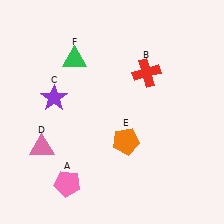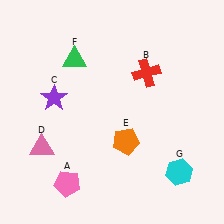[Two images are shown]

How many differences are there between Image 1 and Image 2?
There is 1 difference between the two images.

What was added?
A cyan hexagon (G) was added in Image 2.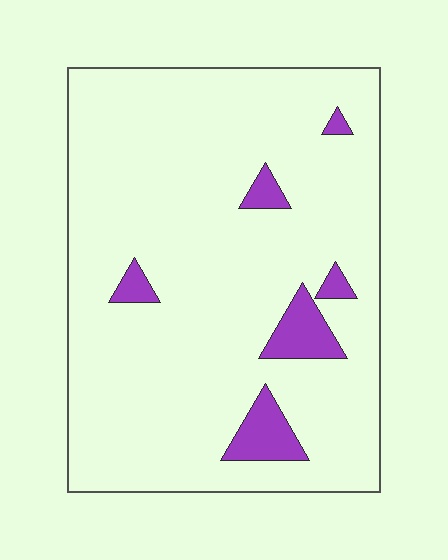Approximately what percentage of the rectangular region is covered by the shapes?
Approximately 10%.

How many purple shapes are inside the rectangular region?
6.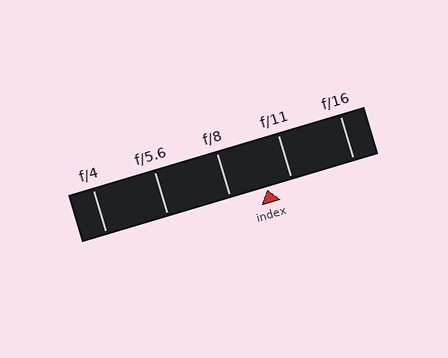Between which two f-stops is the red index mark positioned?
The index mark is between f/8 and f/11.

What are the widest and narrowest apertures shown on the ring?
The widest aperture shown is f/4 and the narrowest is f/16.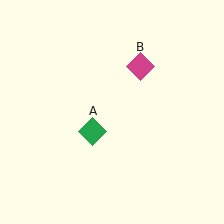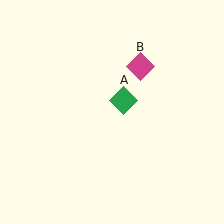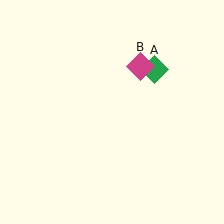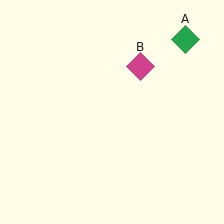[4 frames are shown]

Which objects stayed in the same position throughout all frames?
Magenta diamond (object B) remained stationary.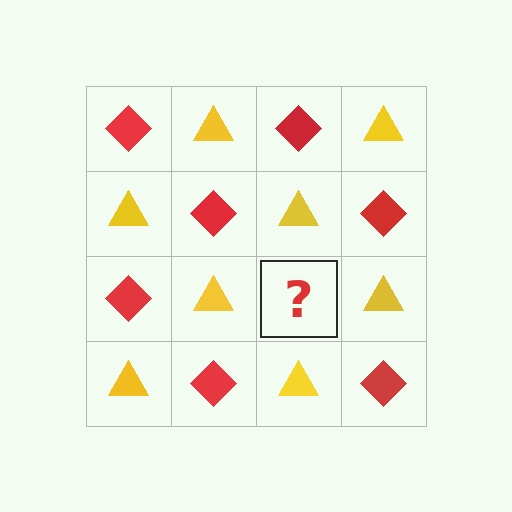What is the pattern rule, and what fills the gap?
The rule is that it alternates red diamond and yellow triangle in a checkerboard pattern. The gap should be filled with a red diamond.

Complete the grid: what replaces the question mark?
The question mark should be replaced with a red diamond.